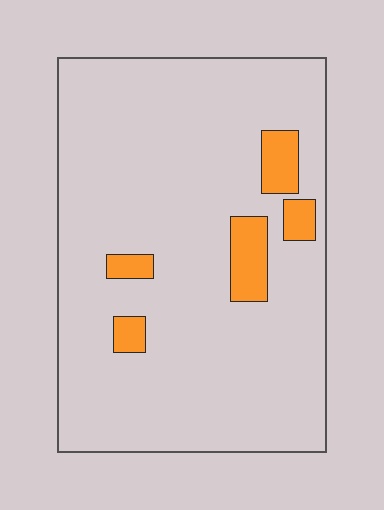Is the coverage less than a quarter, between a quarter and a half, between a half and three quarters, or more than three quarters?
Less than a quarter.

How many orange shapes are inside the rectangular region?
5.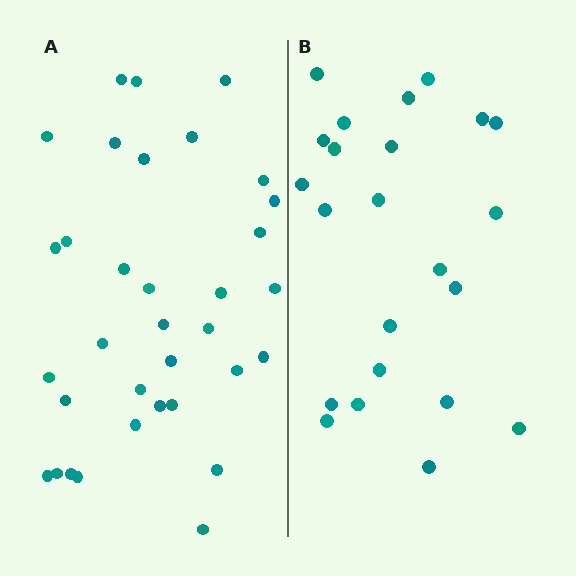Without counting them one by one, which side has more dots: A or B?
Region A (the left region) has more dots.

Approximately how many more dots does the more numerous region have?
Region A has roughly 12 or so more dots than region B.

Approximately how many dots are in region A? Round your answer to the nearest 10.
About 30 dots. (The exact count is 34, which rounds to 30.)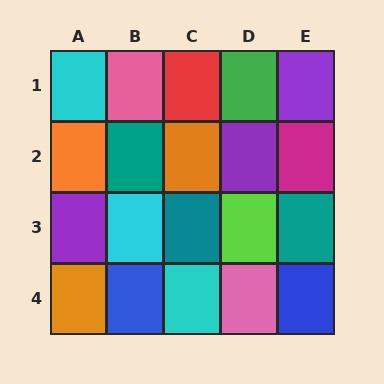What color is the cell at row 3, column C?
Teal.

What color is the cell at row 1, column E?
Purple.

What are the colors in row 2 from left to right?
Orange, teal, orange, purple, magenta.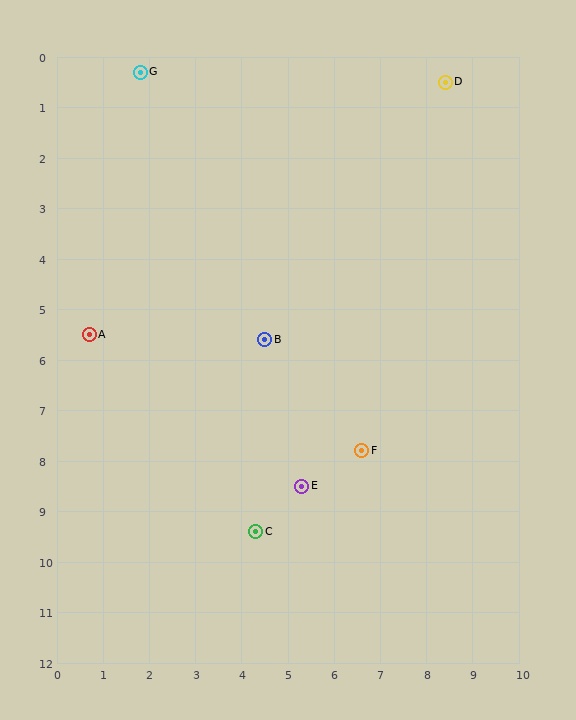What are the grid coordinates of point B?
Point B is at approximately (4.5, 5.6).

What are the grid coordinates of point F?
Point F is at approximately (6.6, 7.8).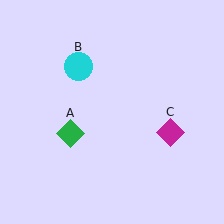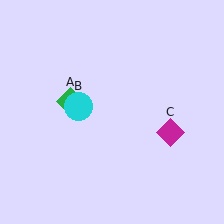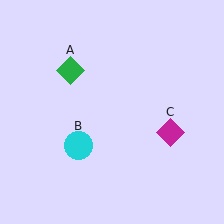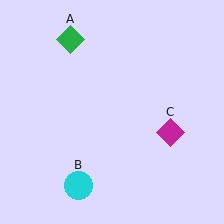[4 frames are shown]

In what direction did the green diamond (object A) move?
The green diamond (object A) moved up.